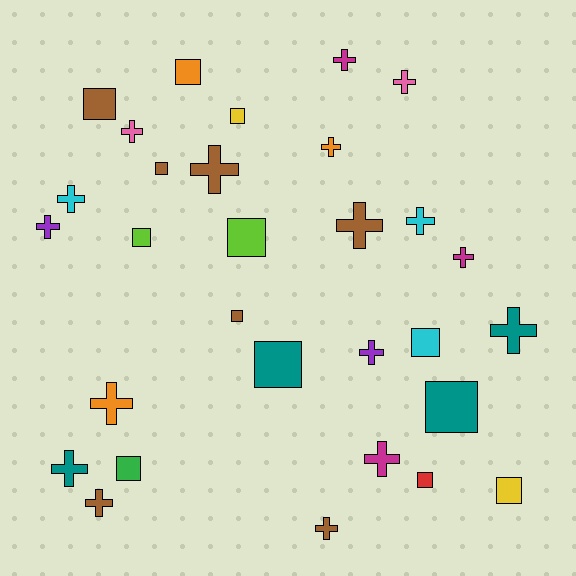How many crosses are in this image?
There are 17 crosses.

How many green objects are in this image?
There is 1 green object.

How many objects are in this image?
There are 30 objects.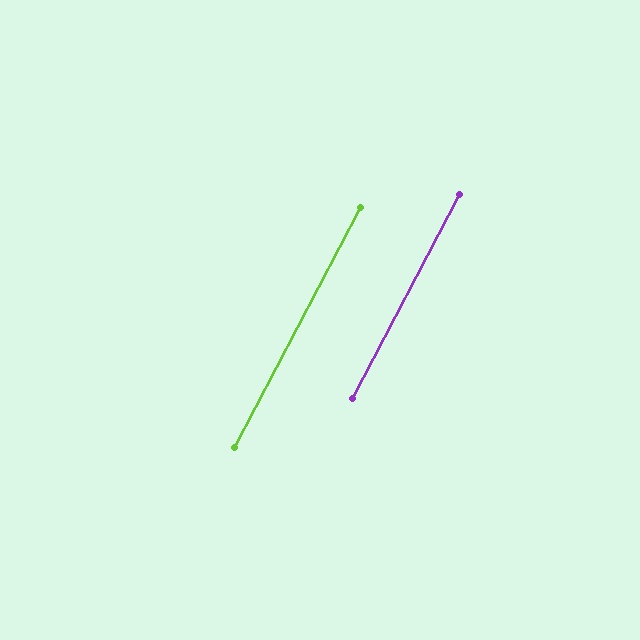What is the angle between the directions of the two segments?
Approximately 0 degrees.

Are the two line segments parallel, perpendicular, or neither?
Parallel — their directions differ by only 0.1°.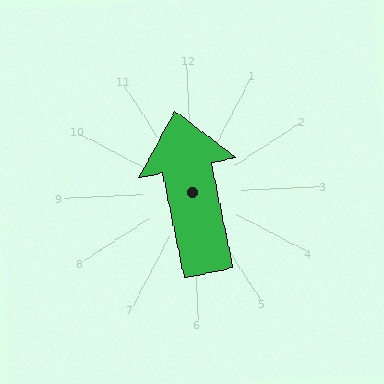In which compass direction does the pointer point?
North.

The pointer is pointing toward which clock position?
Roughly 12 o'clock.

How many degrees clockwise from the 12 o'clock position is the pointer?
Approximately 351 degrees.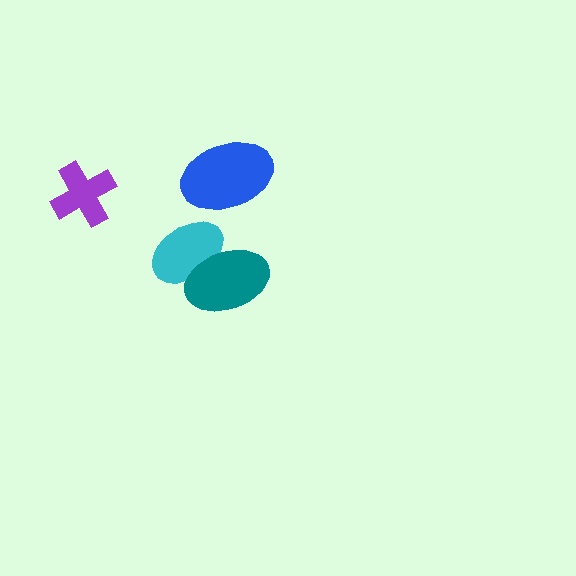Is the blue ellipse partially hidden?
No, no other shape covers it.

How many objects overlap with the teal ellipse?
1 object overlaps with the teal ellipse.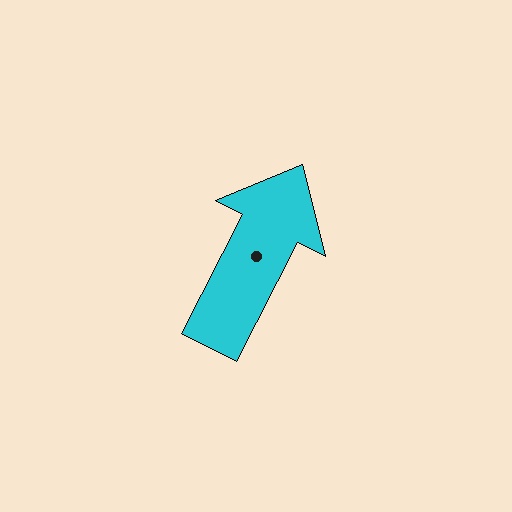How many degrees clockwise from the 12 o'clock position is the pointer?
Approximately 27 degrees.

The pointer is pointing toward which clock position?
Roughly 1 o'clock.